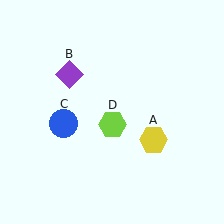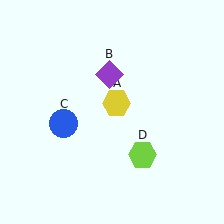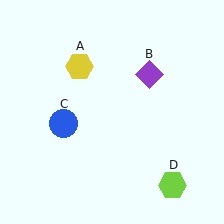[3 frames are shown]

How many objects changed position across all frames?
3 objects changed position: yellow hexagon (object A), purple diamond (object B), lime hexagon (object D).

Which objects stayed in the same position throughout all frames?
Blue circle (object C) remained stationary.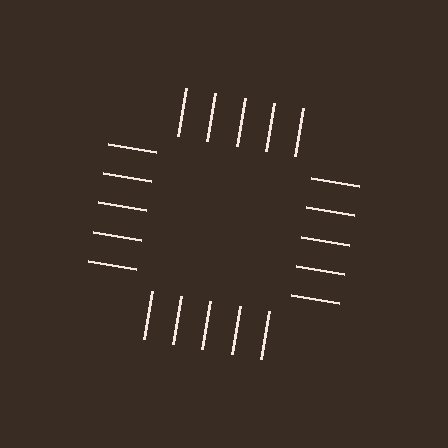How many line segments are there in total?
20 — 5 along each of the 4 edges.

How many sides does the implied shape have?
4 sides — the line-ends trace a square.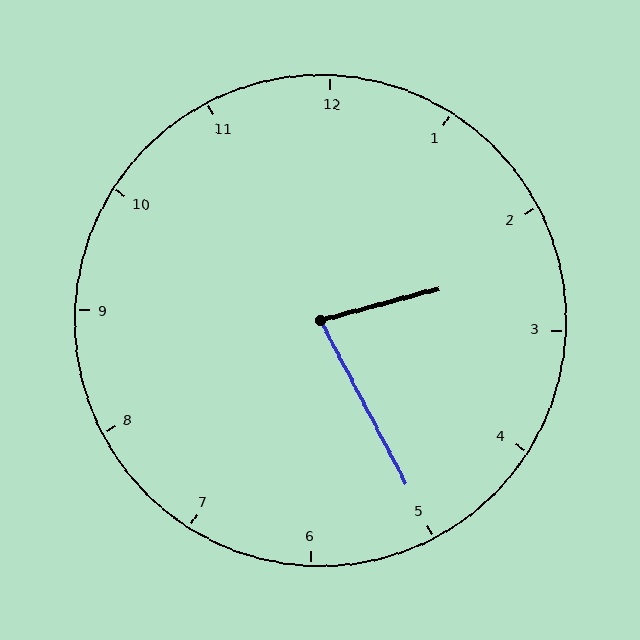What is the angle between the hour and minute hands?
Approximately 78 degrees.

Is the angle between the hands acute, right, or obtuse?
It is acute.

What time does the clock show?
2:25.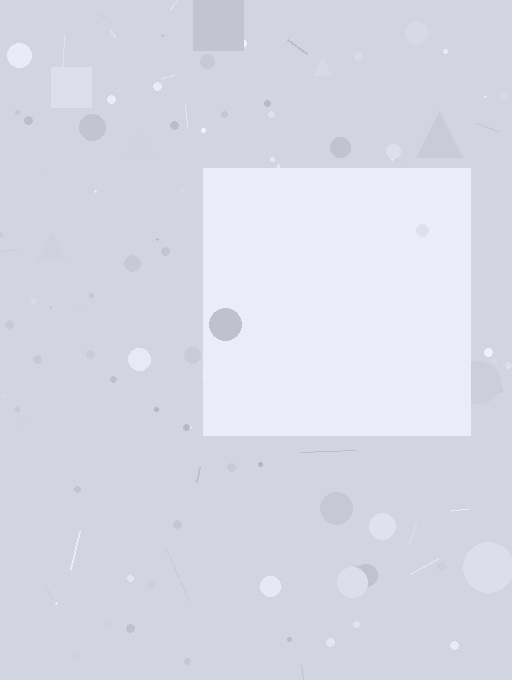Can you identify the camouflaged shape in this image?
The camouflaged shape is a square.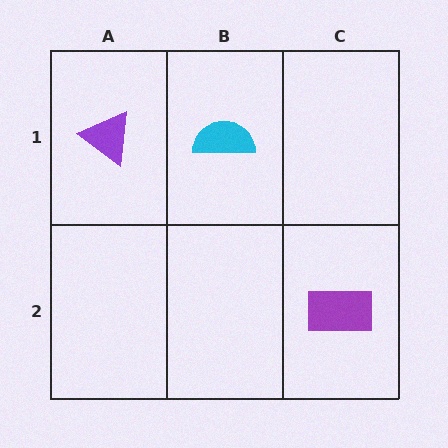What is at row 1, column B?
A cyan semicircle.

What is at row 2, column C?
A purple rectangle.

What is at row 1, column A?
A purple triangle.